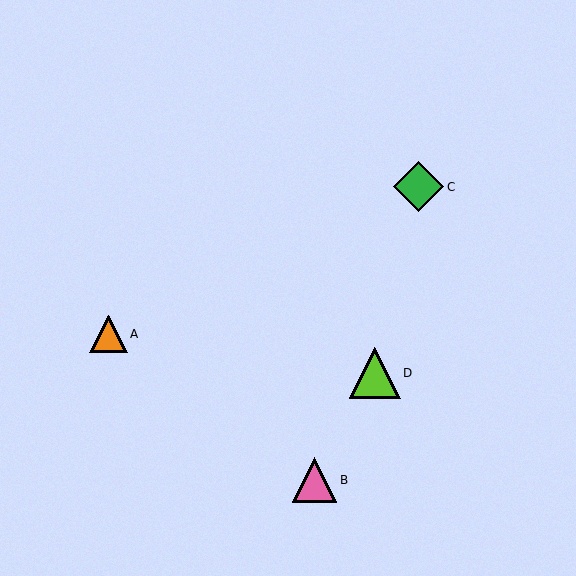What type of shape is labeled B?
Shape B is a pink triangle.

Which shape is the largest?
The lime triangle (labeled D) is the largest.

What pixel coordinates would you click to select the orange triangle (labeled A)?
Click at (109, 334) to select the orange triangle A.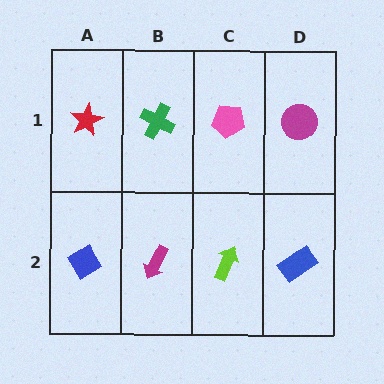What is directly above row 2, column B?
A green cross.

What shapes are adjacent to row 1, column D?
A blue rectangle (row 2, column D), a pink pentagon (row 1, column C).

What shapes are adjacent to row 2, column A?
A red star (row 1, column A), a magenta arrow (row 2, column B).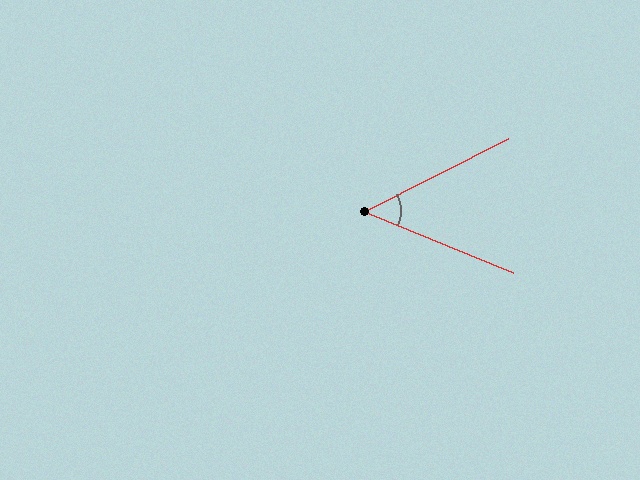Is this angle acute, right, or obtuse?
It is acute.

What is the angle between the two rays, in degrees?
Approximately 49 degrees.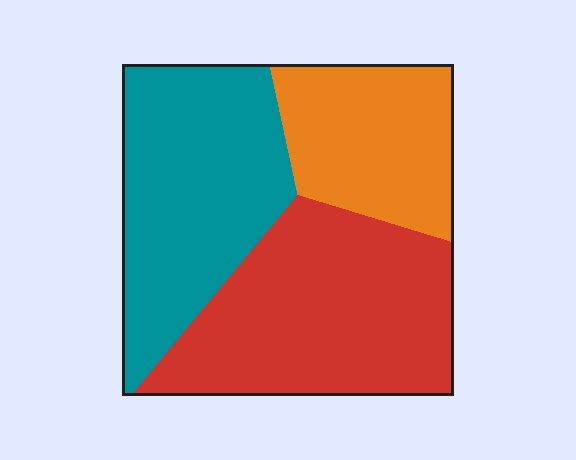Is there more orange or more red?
Red.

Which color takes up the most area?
Red, at roughly 40%.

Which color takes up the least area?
Orange, at roughly 25%.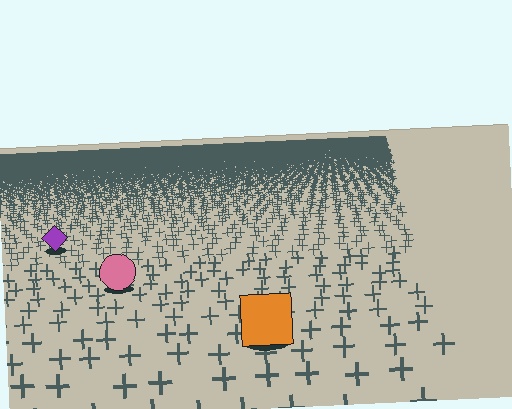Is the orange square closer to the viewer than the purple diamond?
Yes. The orange square is closer — you can tell from the texture gradient: the ground texture is coarser near it.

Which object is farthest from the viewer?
The purple diamond is farthest from the viewer. It appears smaller and the ground texture around it is denser.